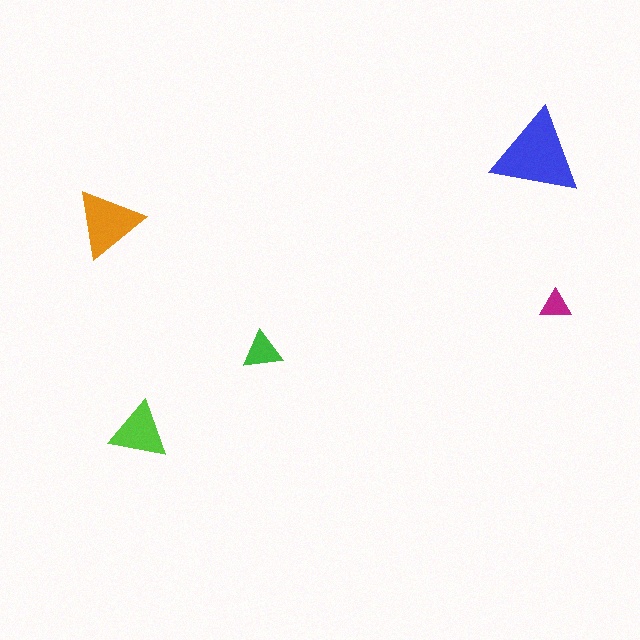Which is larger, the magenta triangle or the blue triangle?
The blue one.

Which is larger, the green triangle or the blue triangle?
The blue one.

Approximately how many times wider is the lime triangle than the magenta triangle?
About 2 times wider.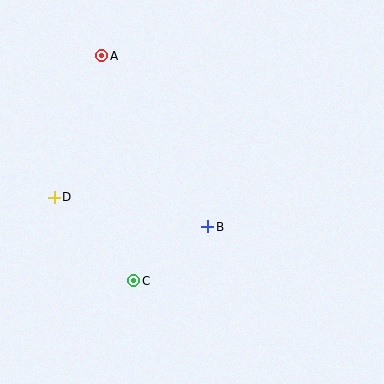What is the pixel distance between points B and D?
The distance between B and D is 156 pixels.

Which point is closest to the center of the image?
Point B at (208, 227) is closest to the center.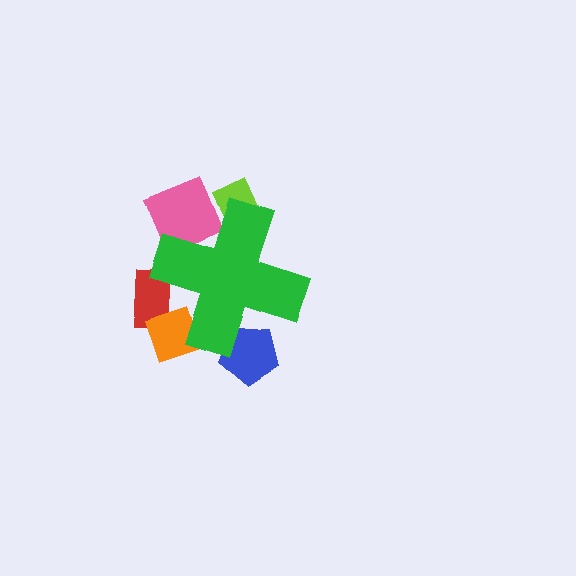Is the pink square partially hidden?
Yes, the pink square is partially hidden behind the green cross.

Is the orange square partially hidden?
Yes, the orange square is partially hidden behind the green cross.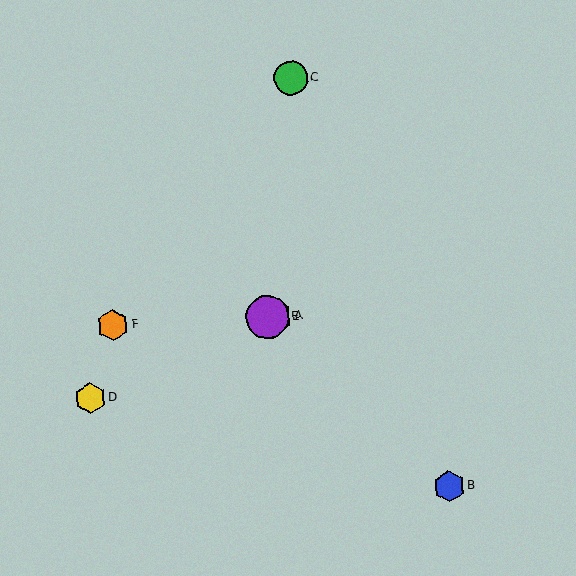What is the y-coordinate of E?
Object E is at y≈317.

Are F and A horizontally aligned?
Yes, both are at y≈325.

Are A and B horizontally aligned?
No, A is at y≈317 and B is at y≈486.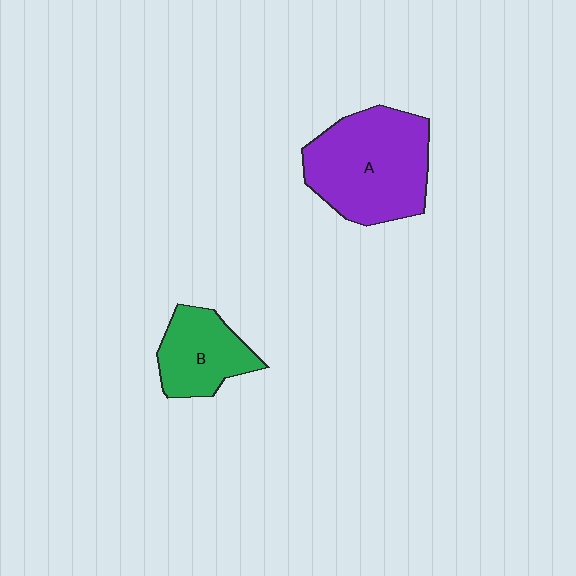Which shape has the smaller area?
Shape B (green).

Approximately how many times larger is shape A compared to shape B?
Approximately 1.8 times.